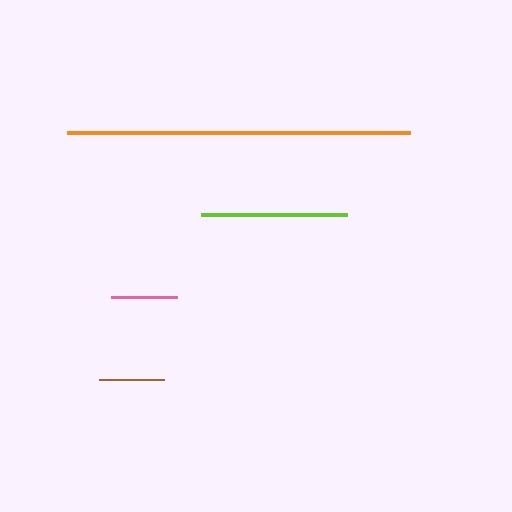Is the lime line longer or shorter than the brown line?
The lime line is longer than the brown line.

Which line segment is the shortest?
The brown line is the shortest at approximately 64 pixels.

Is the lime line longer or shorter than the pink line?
The lime line is longer than the pink line.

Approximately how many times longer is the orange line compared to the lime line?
The orange line is approximately 2.4 times the length of the lime line.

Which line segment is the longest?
The orange line is the longest at approximately 343 pixels.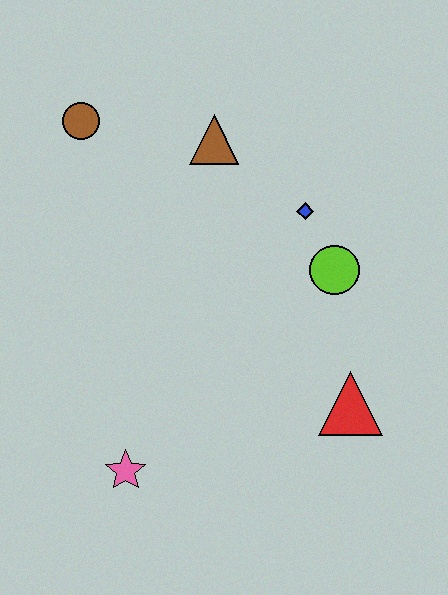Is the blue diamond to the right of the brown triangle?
Yes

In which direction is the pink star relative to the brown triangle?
The pink star is below the brown triangle.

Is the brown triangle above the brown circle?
No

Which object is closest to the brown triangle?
The blue diamond is closest to the brown triangle.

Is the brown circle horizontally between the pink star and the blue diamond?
No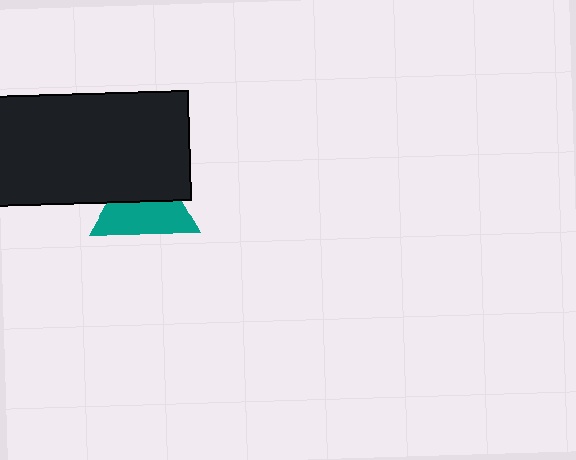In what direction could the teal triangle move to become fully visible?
The teal triangle could move down. That would shift it out from behind the black rectangle entirely.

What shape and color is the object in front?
The object in front is a black rectangle.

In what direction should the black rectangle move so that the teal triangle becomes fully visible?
The black rectangle should move up. That is the shortest direction to clear the overlap and leave the teal triangle fully visible.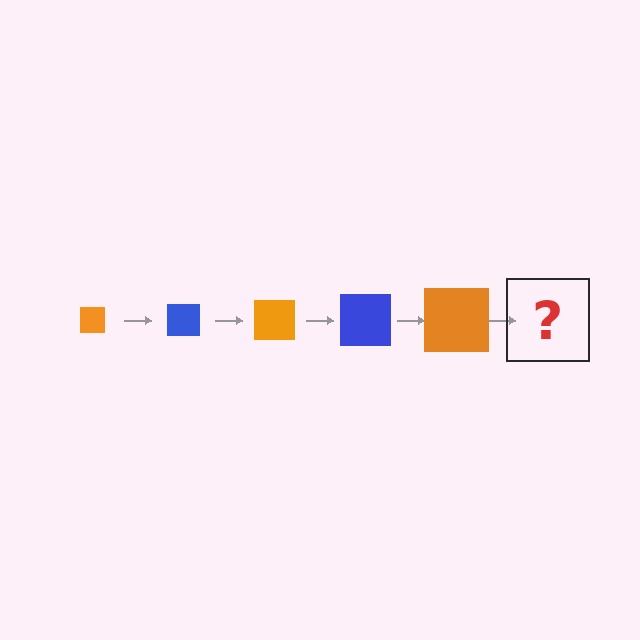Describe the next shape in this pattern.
It should be a blue square, larger than the previous one.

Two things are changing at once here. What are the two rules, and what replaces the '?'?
The two rules are that the square grows larger each step and the color cycles through orange and blue. The '?' should be a blue square, larger than the previous one.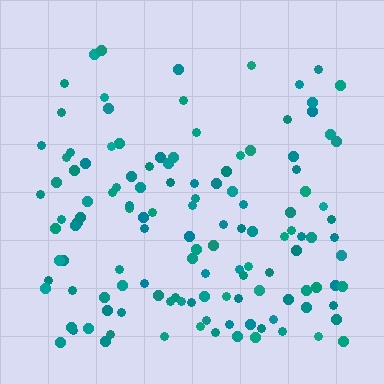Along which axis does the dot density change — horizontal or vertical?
Vertical.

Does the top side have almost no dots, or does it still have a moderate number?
Still a moderate number, just noticeably fewer than the bottom.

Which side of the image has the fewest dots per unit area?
The top.